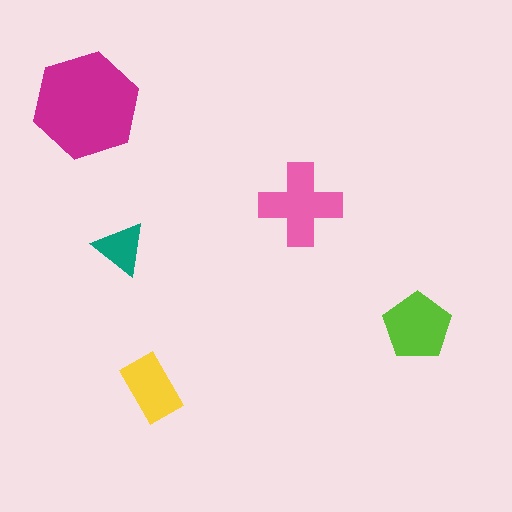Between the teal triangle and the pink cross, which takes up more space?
The pink cross.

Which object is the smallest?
The teal triangle.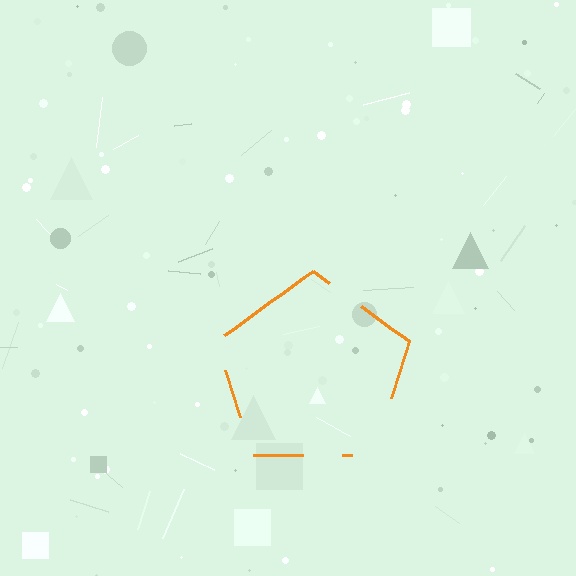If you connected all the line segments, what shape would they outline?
They would outline a pentagon.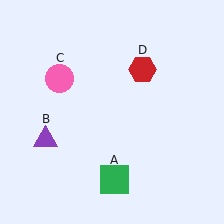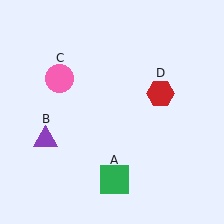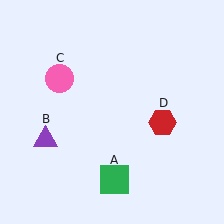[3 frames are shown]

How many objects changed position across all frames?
1 object changed position: red hexagon (object D).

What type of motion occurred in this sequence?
The red hexagon (object D) rotated clockwise around the center of the scene.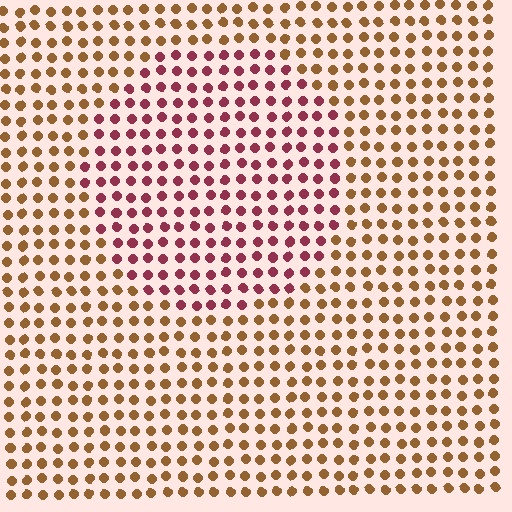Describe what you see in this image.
The image is filled with small brown elements in a uniform arrangement. A circle-shaped region is visible where the elements are tinted to a slightly different hue, forming a subtle color boundary.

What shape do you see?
I see a circle.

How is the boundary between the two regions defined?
The boundary is defined purely by a slight shift in hue (about 48 degrees). Spacing, size, and orientation are identical on both sides.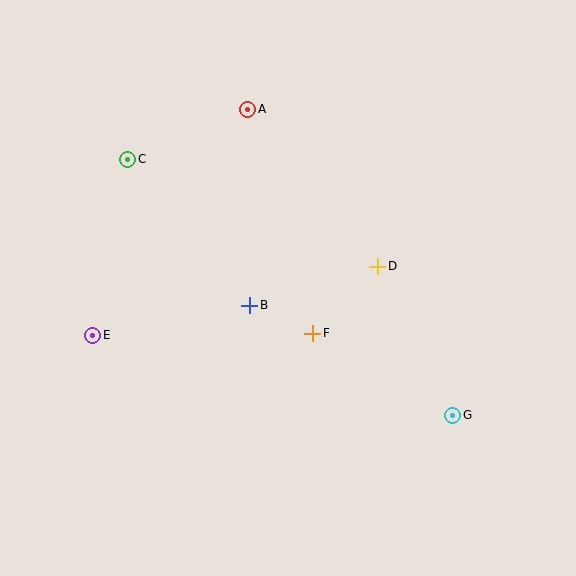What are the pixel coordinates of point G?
Point G is at (453, 415).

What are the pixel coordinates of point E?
Point E is at (93, 335).